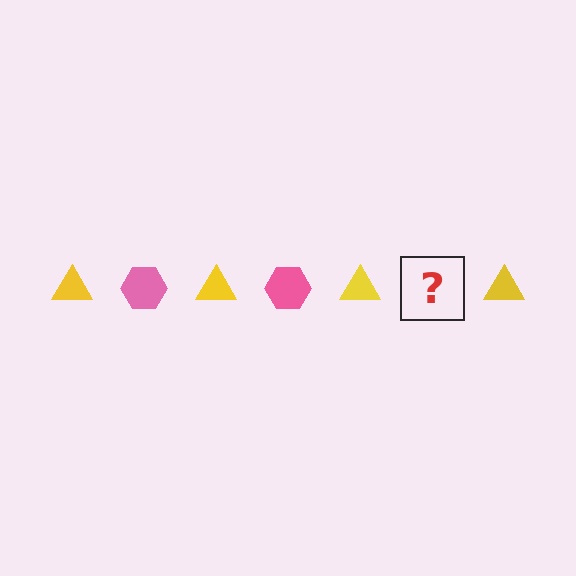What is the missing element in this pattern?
The missing element is a pink hexagon.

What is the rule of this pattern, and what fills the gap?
The rule is that the pattern alternates between yellow triangle and pink hexagon. The gap should be filled with a pink hexagon.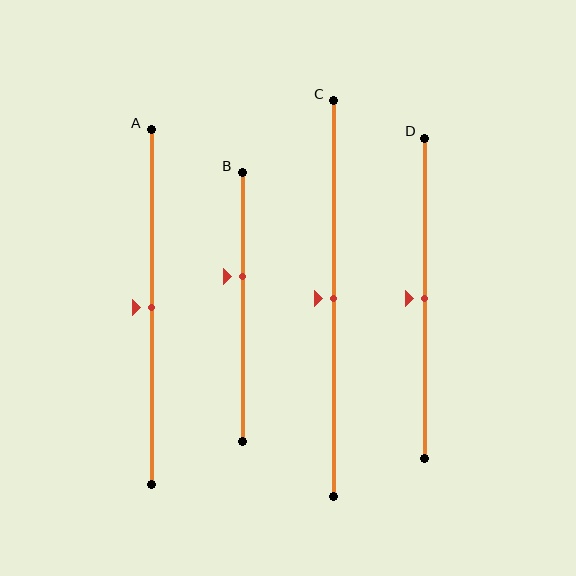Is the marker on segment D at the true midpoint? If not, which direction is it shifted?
Yes, the marker on segment D is at the true midpoint.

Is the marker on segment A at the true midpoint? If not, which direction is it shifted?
Yes, the marker on segment A is at the true midpoint.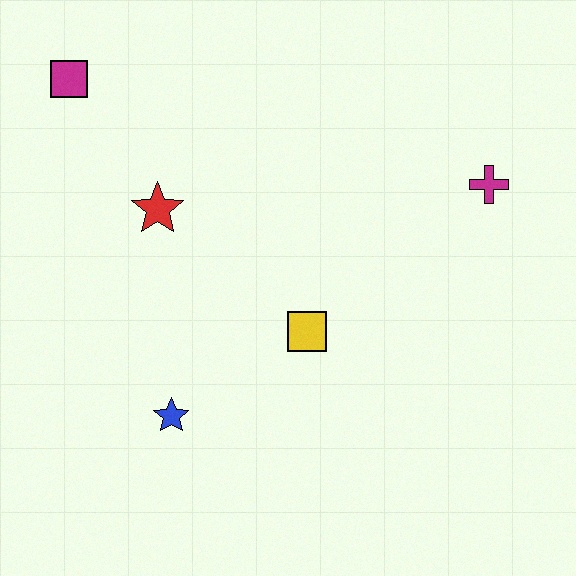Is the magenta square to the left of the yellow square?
Yes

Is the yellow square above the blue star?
Yes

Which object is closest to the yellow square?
The blue star is closest to the yellow square.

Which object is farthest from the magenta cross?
The magenta square is farthest from the magenta cross.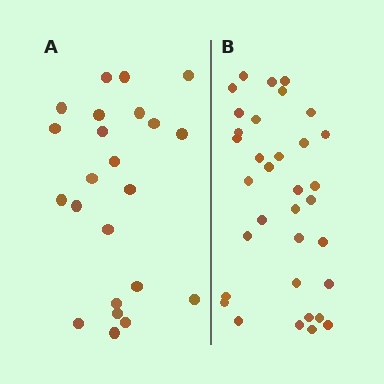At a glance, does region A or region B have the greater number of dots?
Region B (the right region) has more dots.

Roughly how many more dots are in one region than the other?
Region B has roughly 12 or so more dots than region A.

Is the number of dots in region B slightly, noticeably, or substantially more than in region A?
Region B has substantially more. The ratio is roughly 1.5 to 1.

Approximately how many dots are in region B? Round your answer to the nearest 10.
About 30 dots. (The exact count is 34, which rounds to 30.)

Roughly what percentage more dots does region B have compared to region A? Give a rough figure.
About 50% more.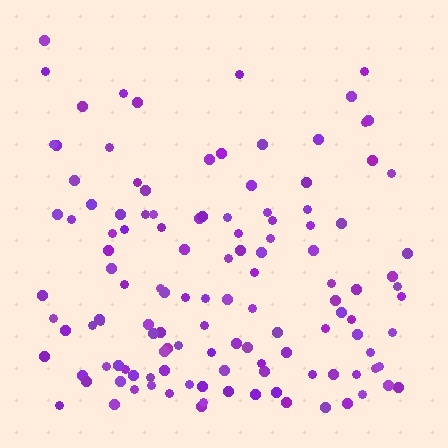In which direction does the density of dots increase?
From top to bottom, with the bottom side densest.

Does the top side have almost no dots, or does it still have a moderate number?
Still a moderate number, just noticeably fewer than the bottom.